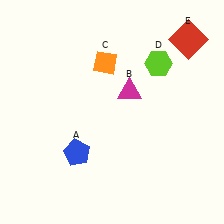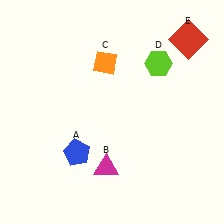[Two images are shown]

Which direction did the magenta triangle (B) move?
The magenta triangle (B) moved down.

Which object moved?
The magenta triangle (B) moved down.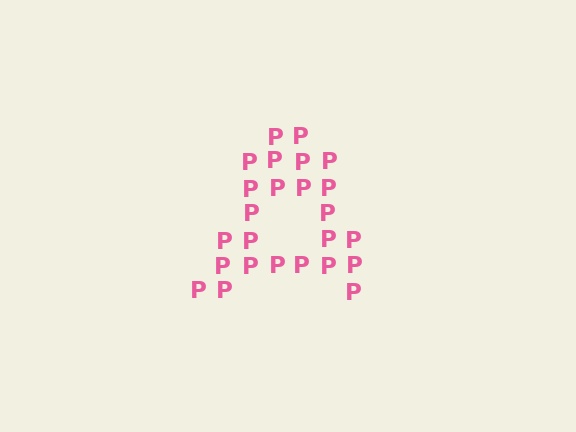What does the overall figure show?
The overall figure shows the letter A.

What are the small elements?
The small elements are letter P's.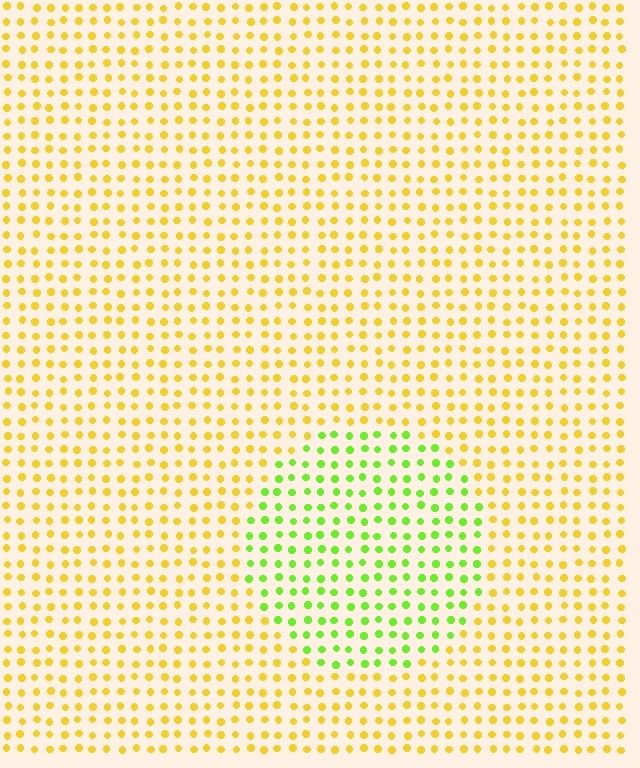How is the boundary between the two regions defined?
The boundary is defined purely by a slight shift in hue (about 51 degrees). Spacing, size, and orientation are identical on both sides.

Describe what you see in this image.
The image is filled with small yellow elements in a uniform arrangement. A circle-shaped region is visible where the elements are tinted to a slightly different hue, forming a subtle color boundary.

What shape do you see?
I see a circle.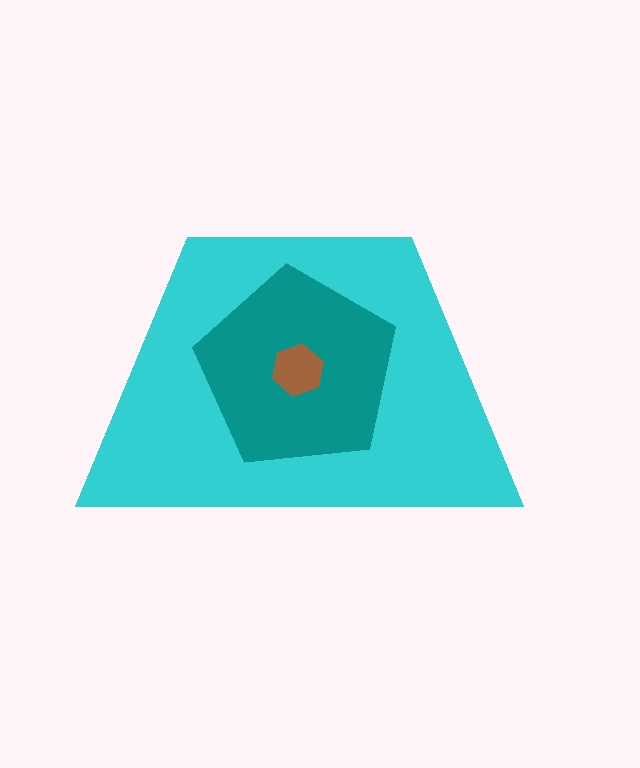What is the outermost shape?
The cyan trapezoid.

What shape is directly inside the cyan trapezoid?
The teal pentagon.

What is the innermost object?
The brown hexagon.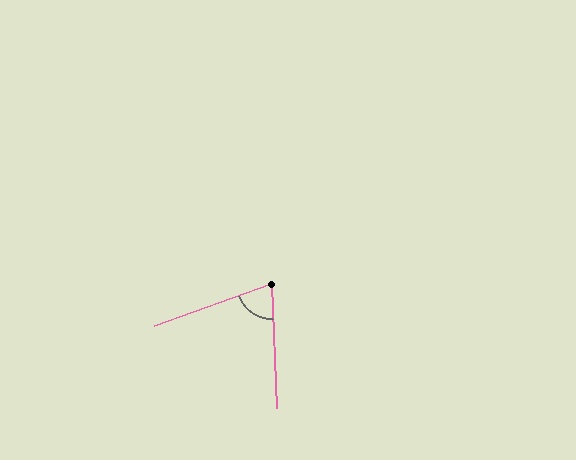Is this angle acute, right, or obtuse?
It is acute.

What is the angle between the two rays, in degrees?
Approximately 72 degrees.